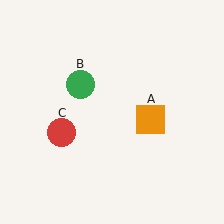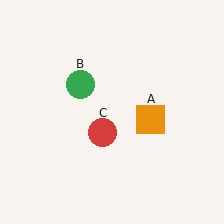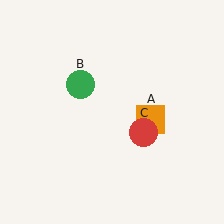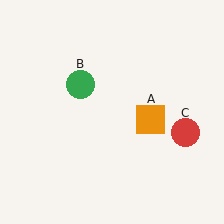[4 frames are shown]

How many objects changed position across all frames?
1 object changed position: red circle (object C).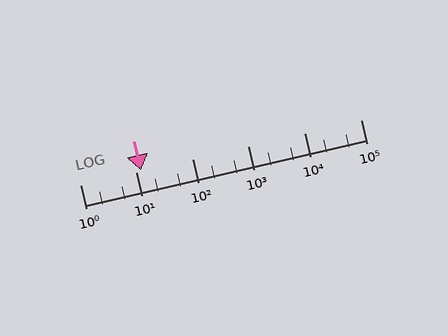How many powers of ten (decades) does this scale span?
The scale spans 5 decades, from 1 to 100000.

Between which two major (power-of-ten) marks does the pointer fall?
The pointer is between 10 and 100.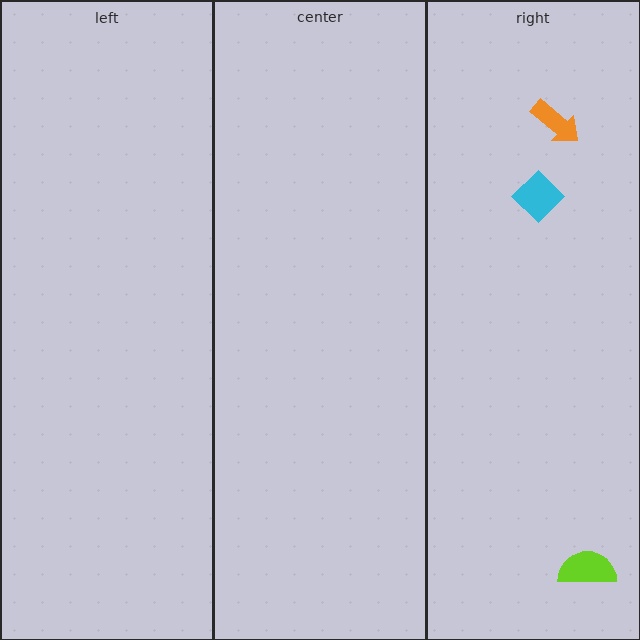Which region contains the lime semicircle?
The right region.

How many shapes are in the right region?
3.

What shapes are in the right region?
The cyan diamond, the orange arrow, the lime semicircle.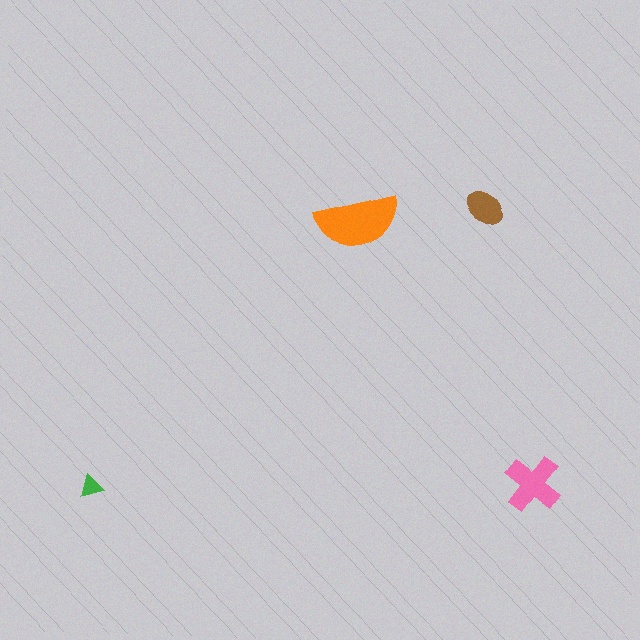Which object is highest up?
The brown ellipse is topmost.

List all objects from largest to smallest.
The orange semicircle, the pink cross, the brown ellipse, the green triangle.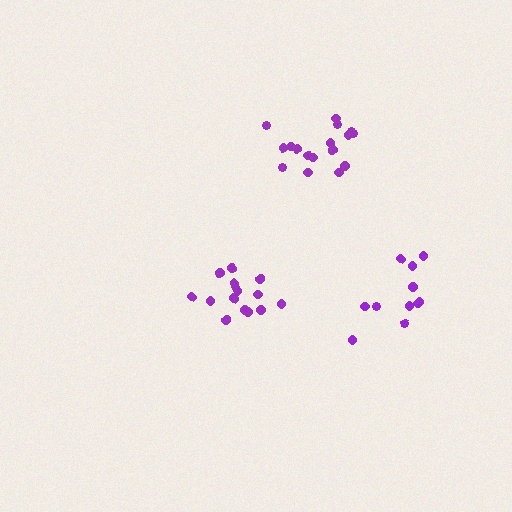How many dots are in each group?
Group 1: 11 dots, Group 2: 17 dots, Group 3: 15 dots (43 total).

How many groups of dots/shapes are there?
There are 3 groups.